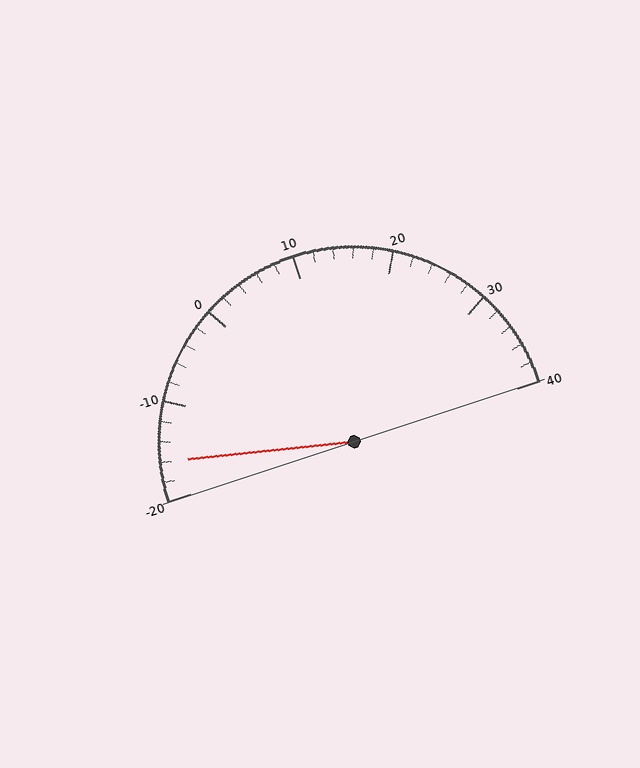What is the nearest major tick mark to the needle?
The nearest major tick mark is -20.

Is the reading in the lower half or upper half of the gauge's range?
The reading is in the lower half of the range (-20 to 40).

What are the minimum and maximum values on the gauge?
The gauge ranges from -20 to 40.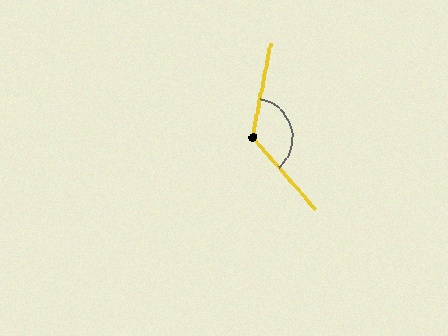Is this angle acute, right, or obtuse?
It is obtuse.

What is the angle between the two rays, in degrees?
Approximately 128 degrees.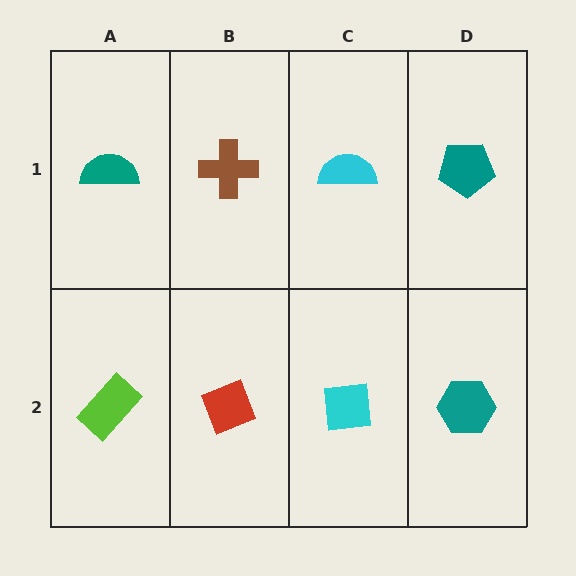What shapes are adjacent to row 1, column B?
A red diamond (row 2, column B), a teal semicircle (row 1, column A), a cyan semicircle (row 1, column C).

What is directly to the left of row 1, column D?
A cyan semicircle.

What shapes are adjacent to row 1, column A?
A lime rectangle (row 2, column A), a brown cross (row 1, column B).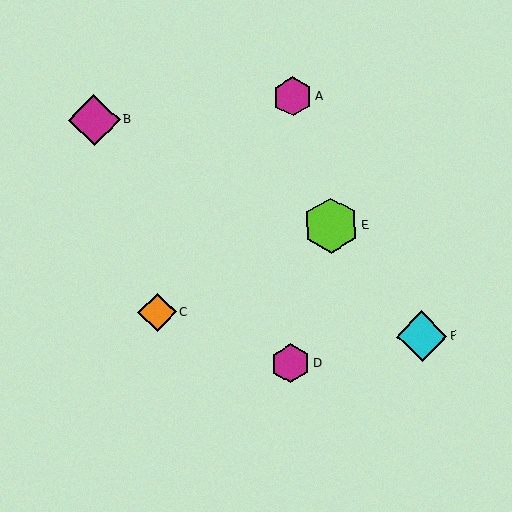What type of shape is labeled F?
Shape F is a cyan diamond.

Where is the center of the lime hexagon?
The center of the lime hexagon is at (331, 225).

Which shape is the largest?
The lime hexagon (labeled E) is the largest.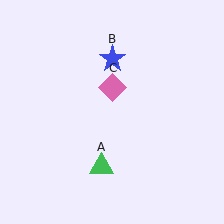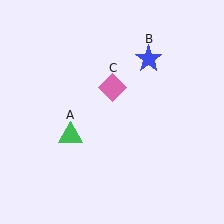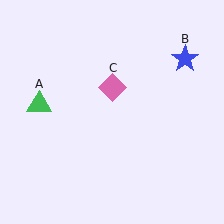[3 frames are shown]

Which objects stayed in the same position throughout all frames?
Pink diamond (object C) remained stationary.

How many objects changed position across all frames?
2 objects changed position: green triangle (object A), blue star (object B).